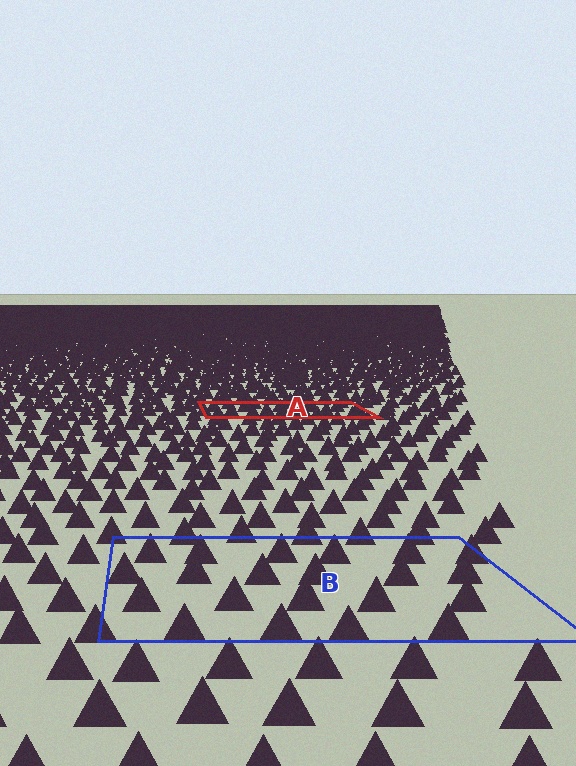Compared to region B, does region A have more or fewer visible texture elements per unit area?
Region A has more texture elements per unit area — they are packed more densely because it is farther away.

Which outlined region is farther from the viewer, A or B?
Region A is farther from the viewer — the texture elements inside it appear smaller and more densely packed.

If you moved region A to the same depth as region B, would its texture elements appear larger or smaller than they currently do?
They would appear larger. At a closer depth, the same texture elements are projected at a bigger on-screen size.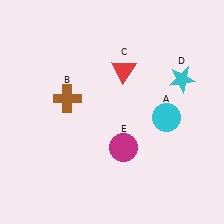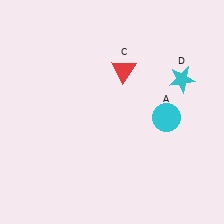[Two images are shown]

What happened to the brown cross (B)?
The brown cross (B) was removed in Image 2. It was in the top-left area of Image 1.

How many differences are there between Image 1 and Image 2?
There are 2 differences between the two images.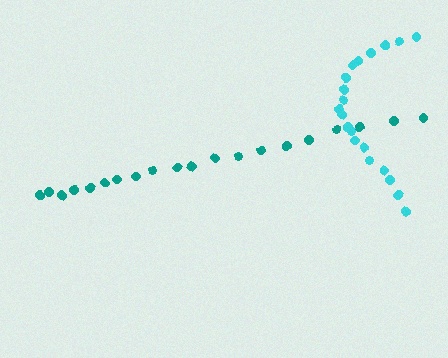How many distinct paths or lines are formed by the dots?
There are 2 distinct paths.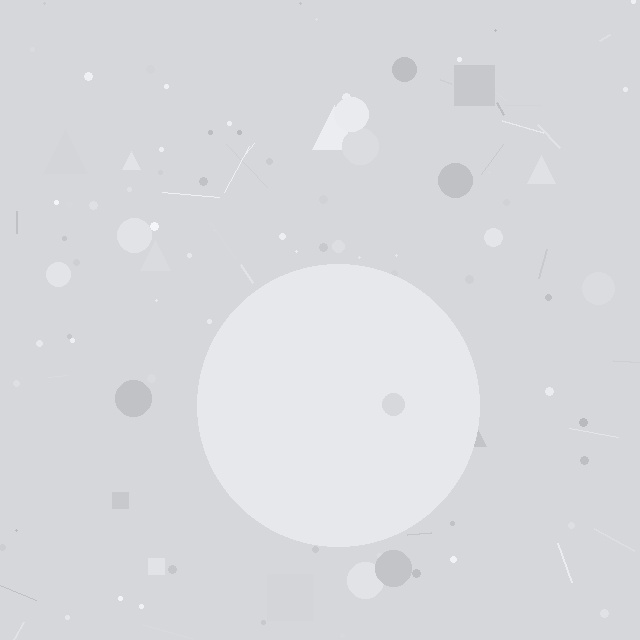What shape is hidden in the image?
A circle is hidden in the image.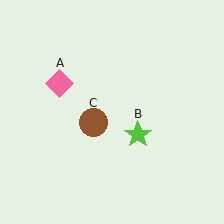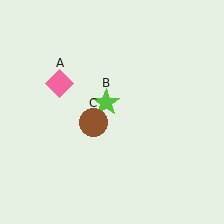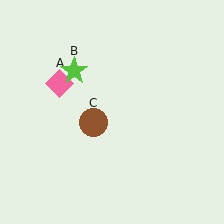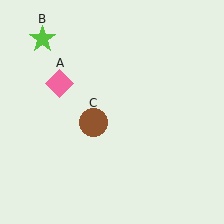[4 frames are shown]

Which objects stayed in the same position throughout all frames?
Pink diamond (object A) and brown circle (object C) remained stationary.